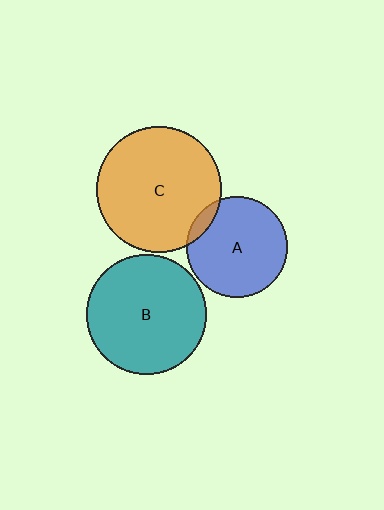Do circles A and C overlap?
Yes.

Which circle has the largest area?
Circle C (orange).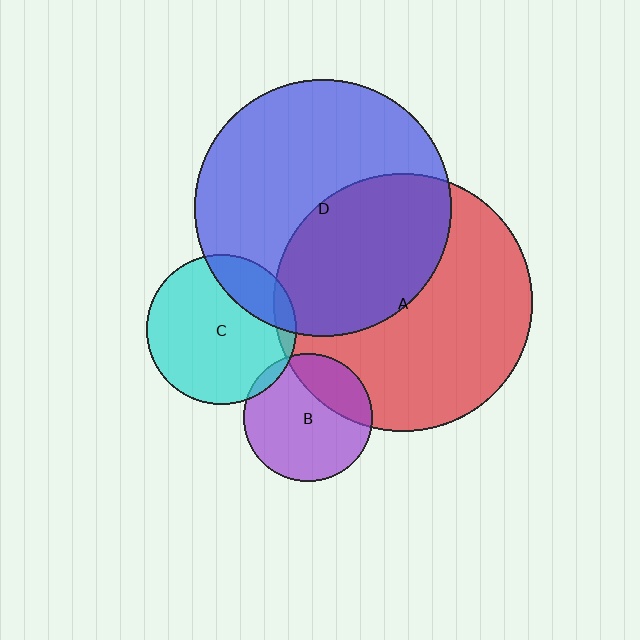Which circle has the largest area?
Circle A (red).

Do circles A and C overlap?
Yes.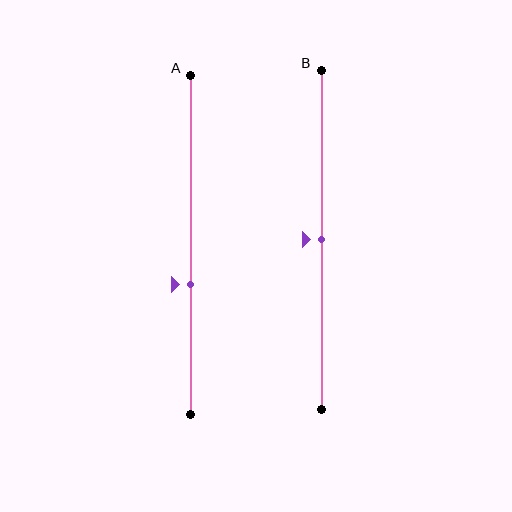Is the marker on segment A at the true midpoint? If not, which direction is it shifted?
No, the marker on segment A is shifted downward by about 12% of the segment length.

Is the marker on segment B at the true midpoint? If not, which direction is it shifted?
Yes, the marker on segment B is at the true midpoint.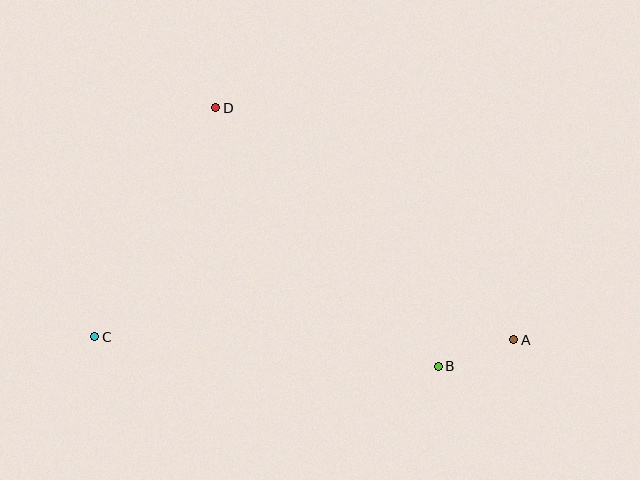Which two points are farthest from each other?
Points A and C are farthest from each other.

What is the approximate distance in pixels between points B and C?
The distance between B and C is approximately 345 pixels.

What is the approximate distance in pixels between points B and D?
The distance between B and D is approximately 341 pixels.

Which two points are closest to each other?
Points A and B are closest to each other.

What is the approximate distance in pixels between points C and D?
The distance between C and D is approximately 259 pixels.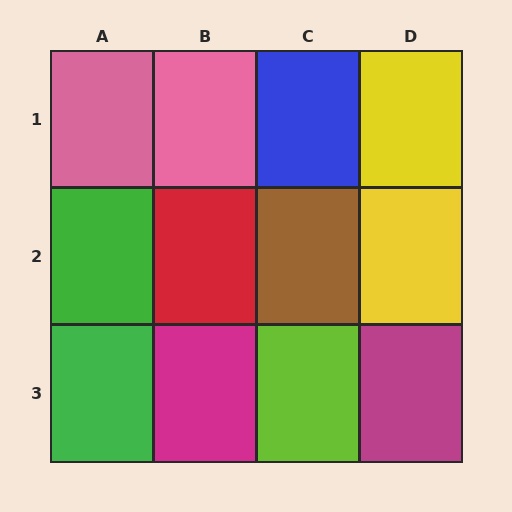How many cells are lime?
1 cell is lime.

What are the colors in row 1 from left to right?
Pink, pink, blue, yellow.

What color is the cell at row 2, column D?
Yellow.